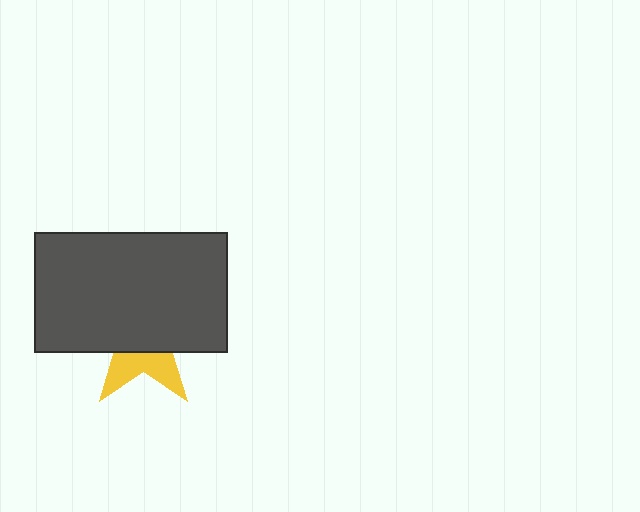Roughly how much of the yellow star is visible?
A small part of it is visible (roughly 34%).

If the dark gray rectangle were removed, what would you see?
You would see the complete yellow star.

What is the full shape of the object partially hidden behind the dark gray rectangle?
The partially hidden object is a yellow star.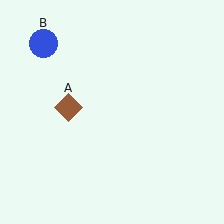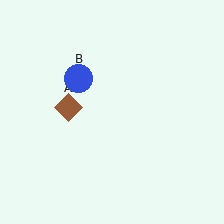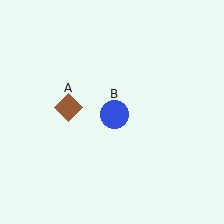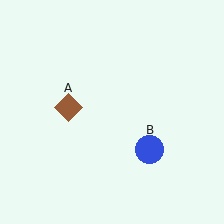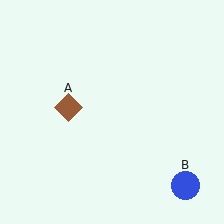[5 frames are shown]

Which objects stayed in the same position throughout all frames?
Brown diamond (object A) remained stationary.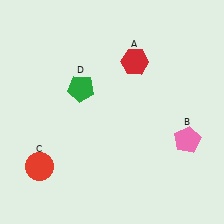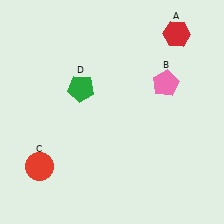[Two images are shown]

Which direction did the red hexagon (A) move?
The red hexagon (A) moved right.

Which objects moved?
The objects that moved are: the red hexagon (A), the pink pentagon (B).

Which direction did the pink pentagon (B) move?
The pink pentagon (B) moved up.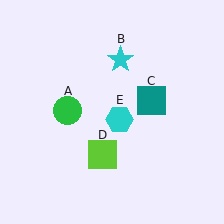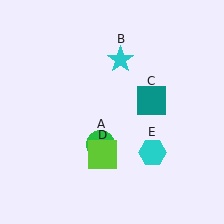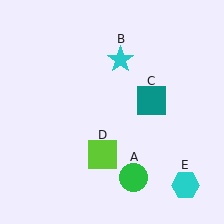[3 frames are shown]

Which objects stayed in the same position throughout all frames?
Cyan star (object B) and teal square (object C) and lime square (object D) remained stationary.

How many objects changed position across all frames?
2 objects changed position: green circle (object A), cyan hexagon (object E).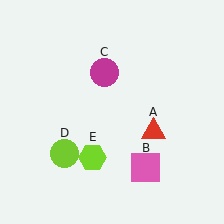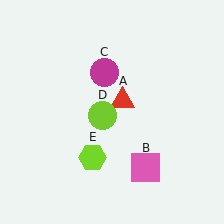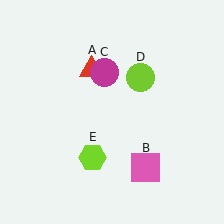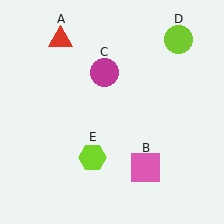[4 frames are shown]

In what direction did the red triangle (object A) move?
The red triangle (object A) moved up and to the left.